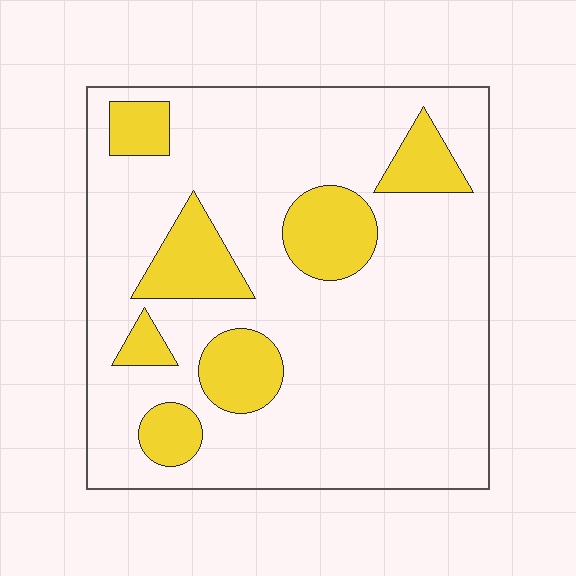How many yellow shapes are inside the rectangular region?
7.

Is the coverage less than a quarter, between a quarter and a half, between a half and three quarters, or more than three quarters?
Less than a quarter.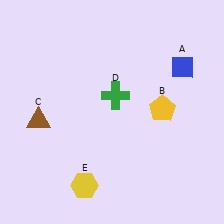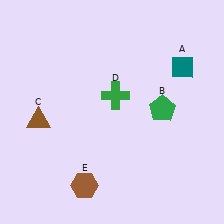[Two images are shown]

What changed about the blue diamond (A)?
In Image 1, A is blue. In Image 2, it changed to teal.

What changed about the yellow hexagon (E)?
In Image 1, E is yellow. In Image 2, it changed to brown.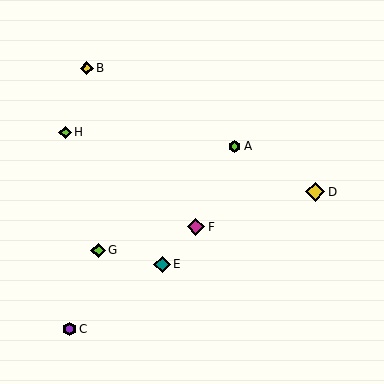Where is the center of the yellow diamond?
The center of the yellow diamond is at (87, 68).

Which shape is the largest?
The yellow diamond (labeled D) is the largest.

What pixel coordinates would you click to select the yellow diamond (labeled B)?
Click at (87, 68) to select the yellow diamond B.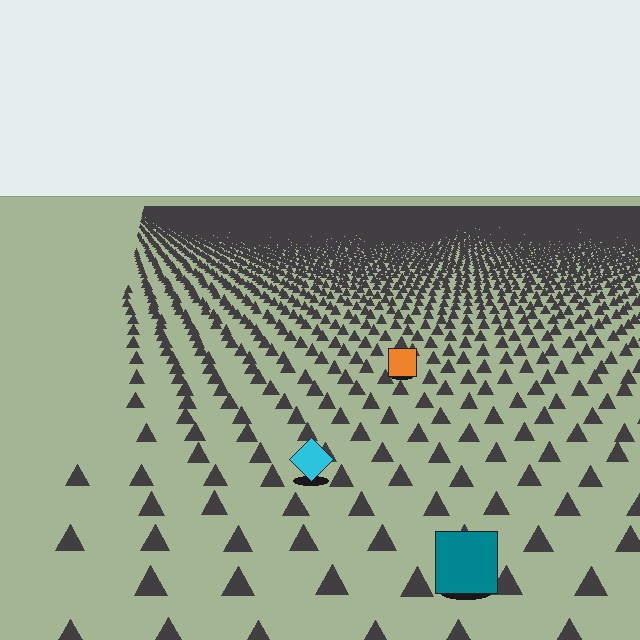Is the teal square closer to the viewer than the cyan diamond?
Yes. The teal square is closer — you can tell from the texture gradient: the ground texture is coarser near it.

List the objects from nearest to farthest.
From nearest to farthest: the teal square, the cyan diamond, the orange square.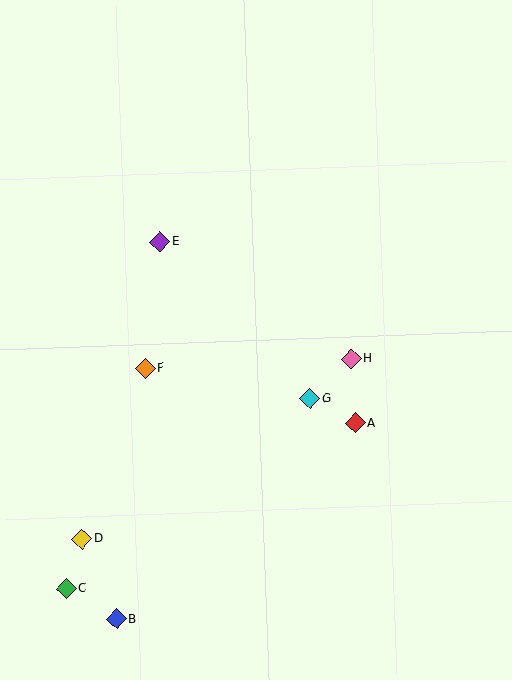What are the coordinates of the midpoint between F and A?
The midpoint between F and A is at (250, 396).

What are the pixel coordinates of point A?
Point A is at (355, 423).